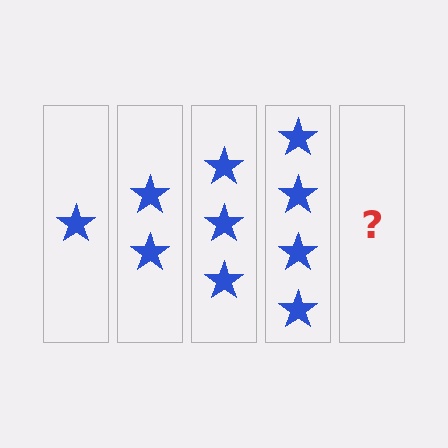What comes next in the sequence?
The next element should be 5 stars.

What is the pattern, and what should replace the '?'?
The pattern is that each step adds one more star. The '?' should be 5 stars.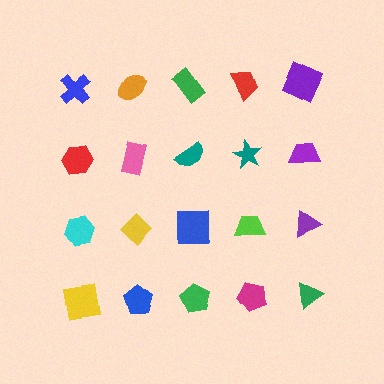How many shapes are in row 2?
5 shapes.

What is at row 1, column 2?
An orange ellipse.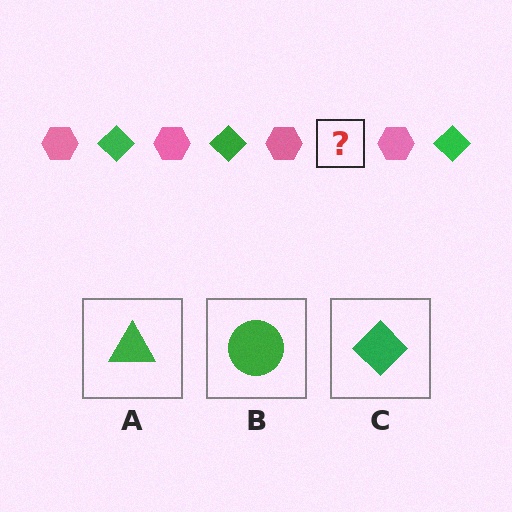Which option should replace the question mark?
Option C.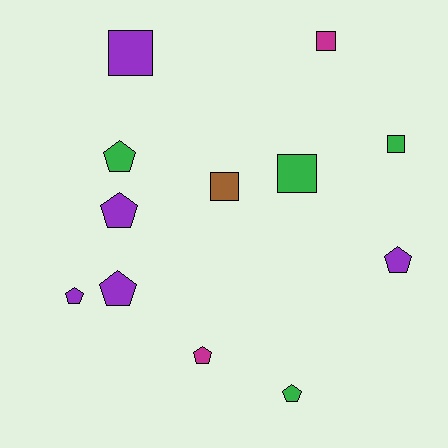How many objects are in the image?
There are 12 objects.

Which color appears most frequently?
Purple, with 5 objects.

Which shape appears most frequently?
Pentagon, with 7 objects.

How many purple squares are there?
There is 1 purple square.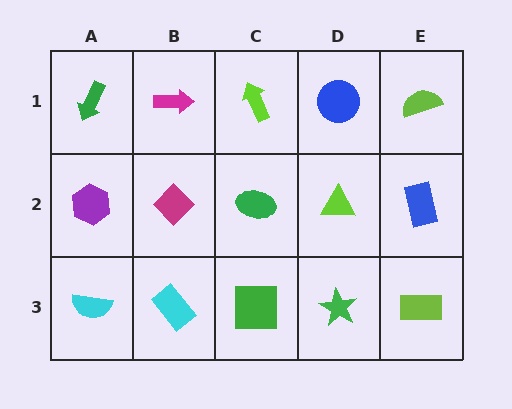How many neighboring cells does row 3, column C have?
3.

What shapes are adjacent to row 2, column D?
A blue circle (row 1, column D), a green star (row 3, column D), a green ellipse (row 2, column C), a blue rectangle (row 2, column E).